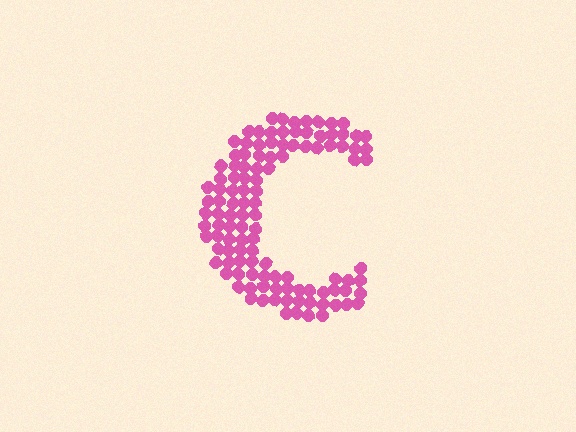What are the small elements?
The small elements are circles.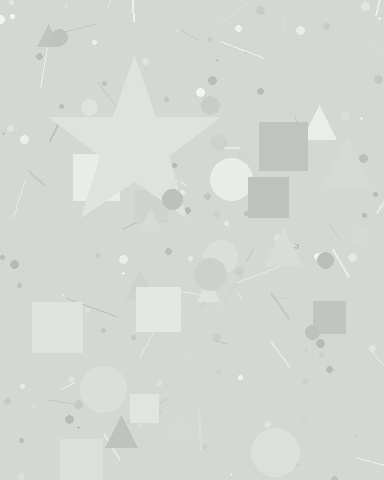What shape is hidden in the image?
A star is hidden in the image.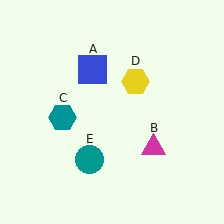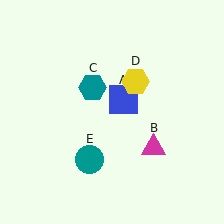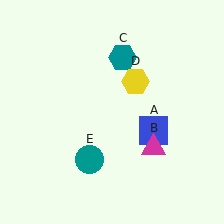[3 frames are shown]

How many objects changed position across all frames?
2 objects changed position: blue square (object A), teal hexagon (object C).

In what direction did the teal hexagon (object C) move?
The teal hexagon (object C) moved up and to the right.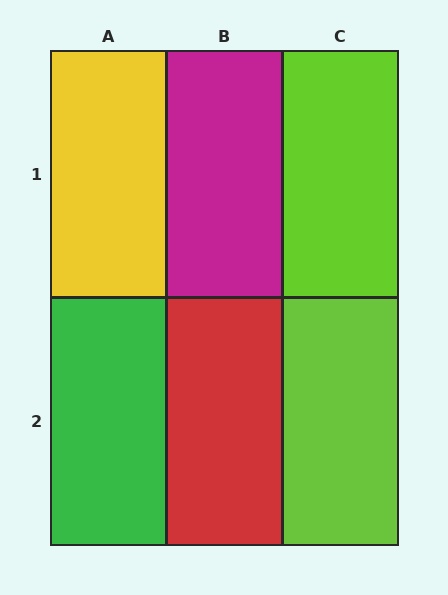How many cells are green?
1 cell is green.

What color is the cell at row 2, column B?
Red.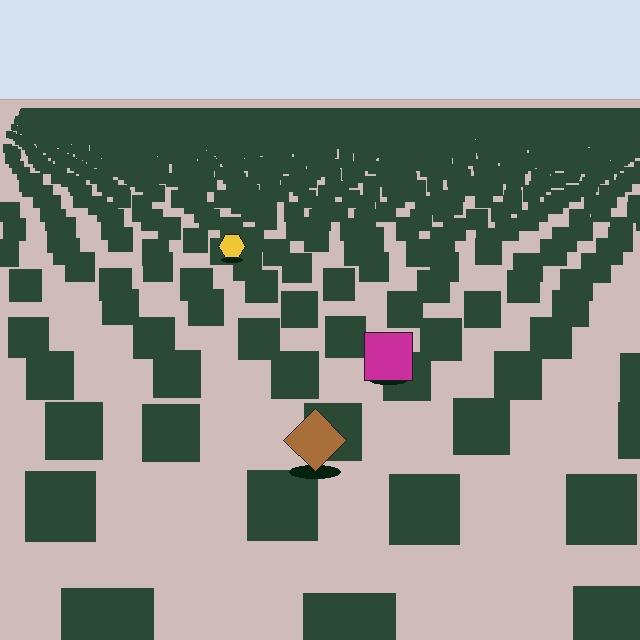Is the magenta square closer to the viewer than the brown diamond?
No. The brown diamond is closer — you can tell from the texture gradient: the ground texture is coarser near it.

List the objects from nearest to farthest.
From nearest to farthest: the brown diamond, the magenta square, the yellow hexagon.